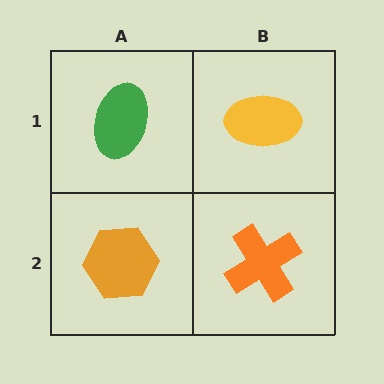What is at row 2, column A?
An orange hexagon.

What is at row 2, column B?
An orange cross.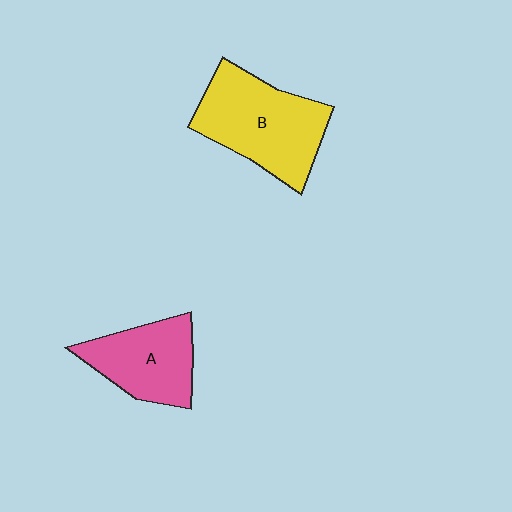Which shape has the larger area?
Shape B (yellow).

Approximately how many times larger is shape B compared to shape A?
Approximately 1.4 times.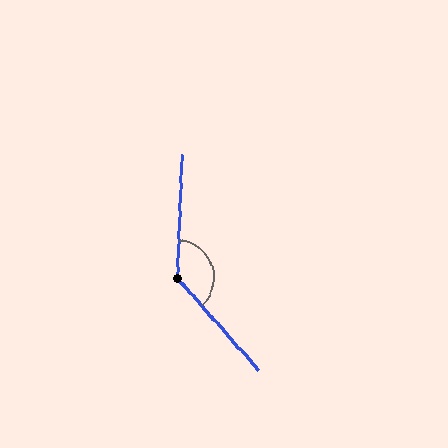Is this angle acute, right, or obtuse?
It is obtuse.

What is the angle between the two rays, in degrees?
Approximately 137 degrees.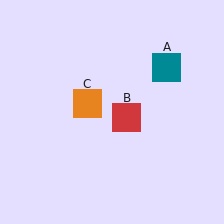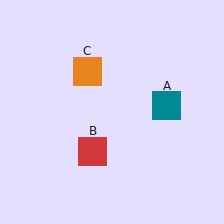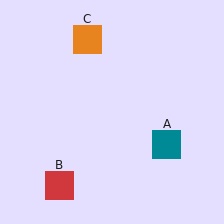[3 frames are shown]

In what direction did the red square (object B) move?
The red square (object B) moved down and to the left.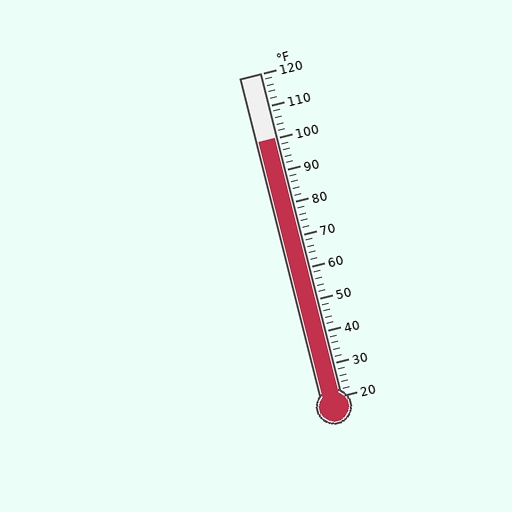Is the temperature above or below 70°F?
The temperature is above 70°F.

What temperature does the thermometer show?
The thermometer shows approximately 100°F.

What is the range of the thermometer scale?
The thermometer scale ranges from 20°F to 120°F.